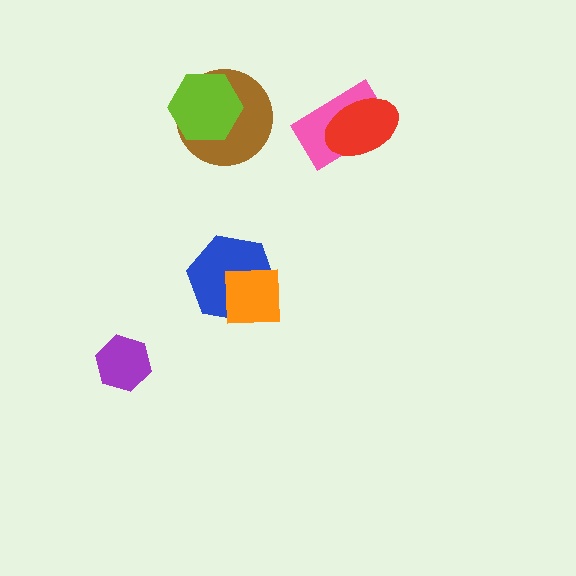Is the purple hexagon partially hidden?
No, no other shape covers it.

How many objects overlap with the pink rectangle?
1 object overlaps with the pink rectangle.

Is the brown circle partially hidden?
Yes, it is partially covered by another shape.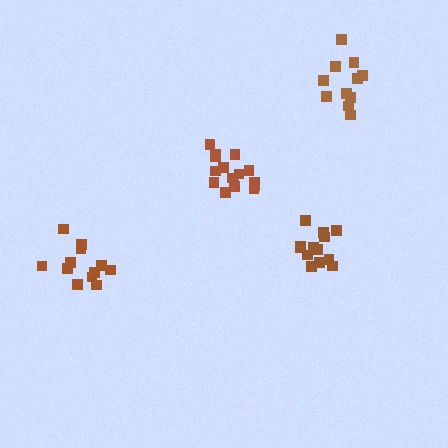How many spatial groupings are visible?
There are 4 spatial groupings.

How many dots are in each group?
Group 1: 11 dots, Group 2: 12 dots, Group 3: 13 dots, Group 4: 16 dots (52 total).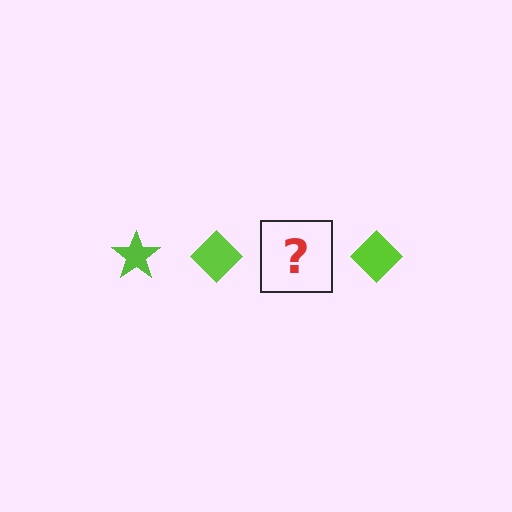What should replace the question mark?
The question mark should be replaced with a lime star.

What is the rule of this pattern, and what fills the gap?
The rule is that the pattern cycles through star, diamond shapes in lime. The gap should be filled with a lime star.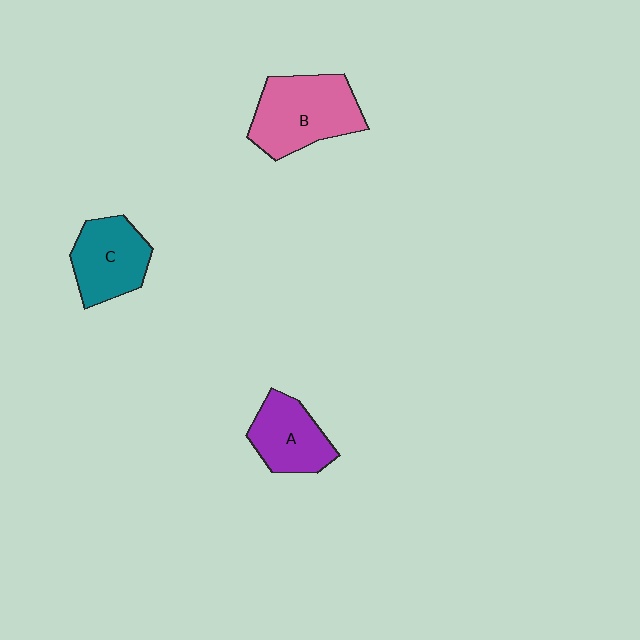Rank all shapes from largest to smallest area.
From largest to smallest: B (pink), C (teal), A (purple).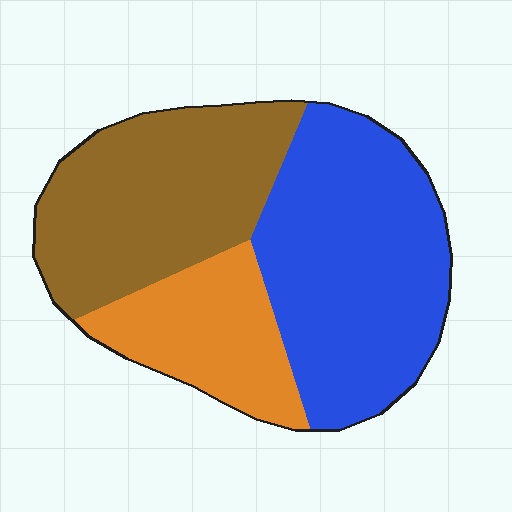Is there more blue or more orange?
Blue.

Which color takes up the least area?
Orange, at roughly 20%.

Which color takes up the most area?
Blue, at roughly 45%.